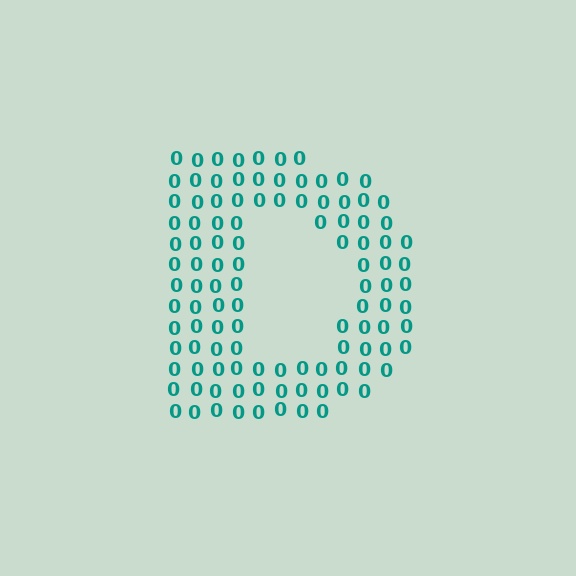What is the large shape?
The large shape is the letter D.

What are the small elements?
The small elements are digit 0's.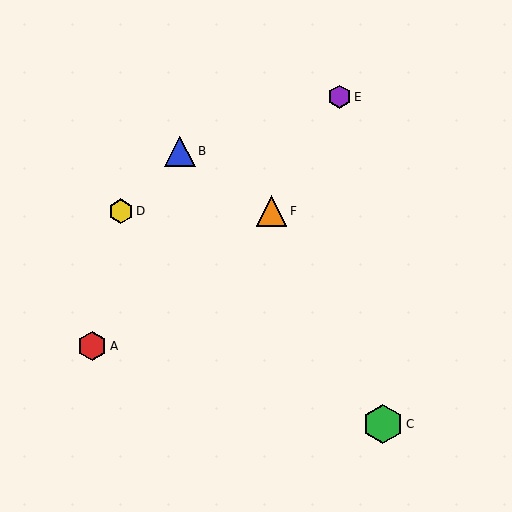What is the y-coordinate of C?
Object C is at y≈424.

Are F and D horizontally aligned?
Yes, both are at y≈211.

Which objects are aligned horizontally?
Objects D, F are aligned horizontally.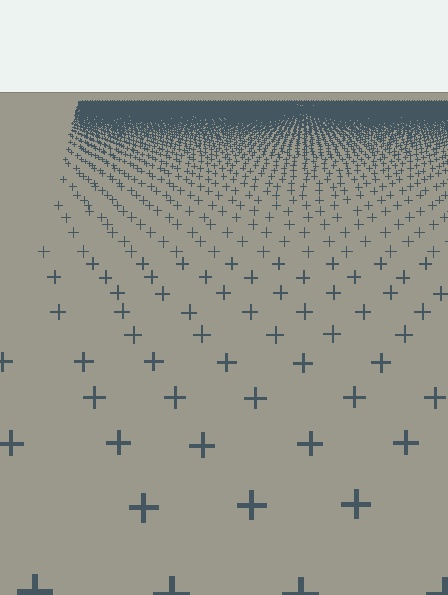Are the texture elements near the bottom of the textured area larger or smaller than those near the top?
Larger. Near the bottom, elements are closer to the viewer and appear at a bigger on-screen size.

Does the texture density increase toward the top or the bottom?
Density increases toward the top.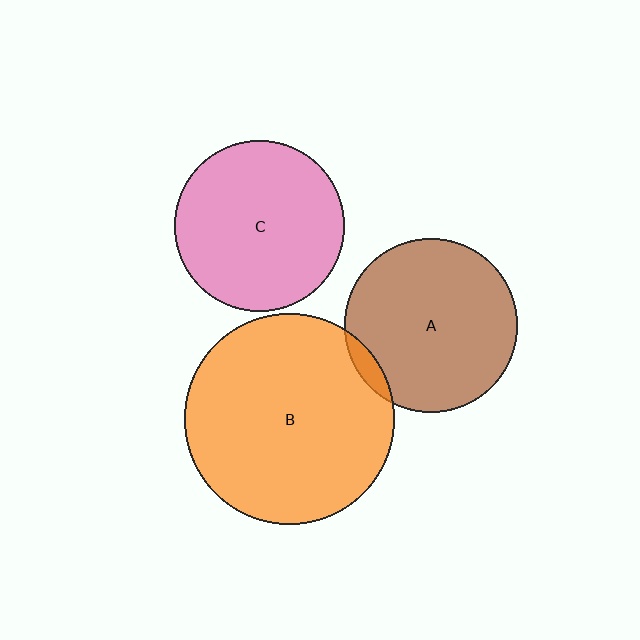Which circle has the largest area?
Circle B (orange).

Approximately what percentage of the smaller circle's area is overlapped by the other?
Approximately 5%.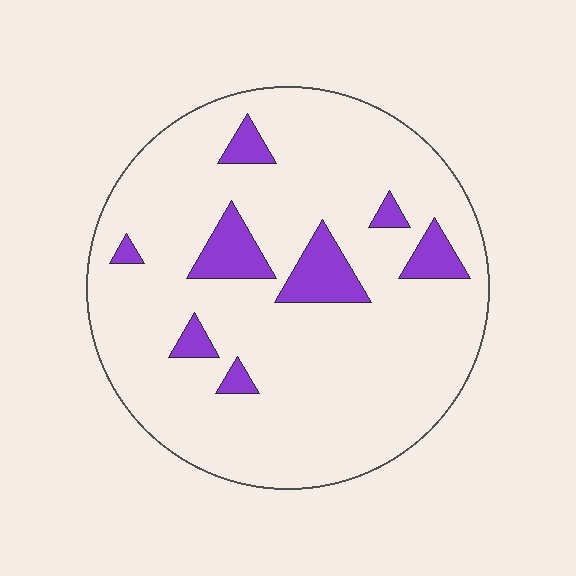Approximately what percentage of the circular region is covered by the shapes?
Approximately 10%.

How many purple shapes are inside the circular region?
8.